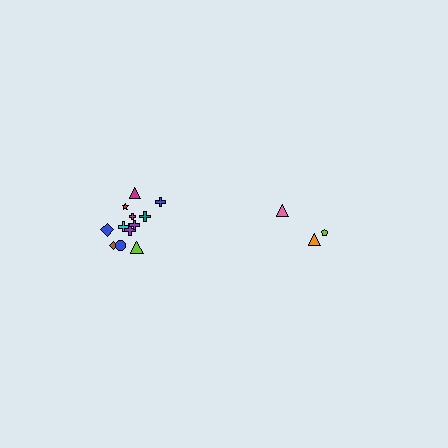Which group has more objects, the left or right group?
The left group.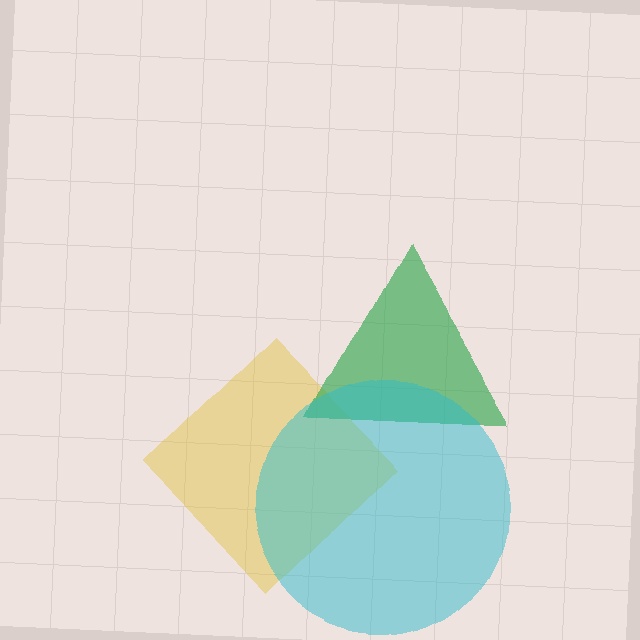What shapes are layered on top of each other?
The layered shapes are: a yellow diamond, a green triangle, a cyan circle.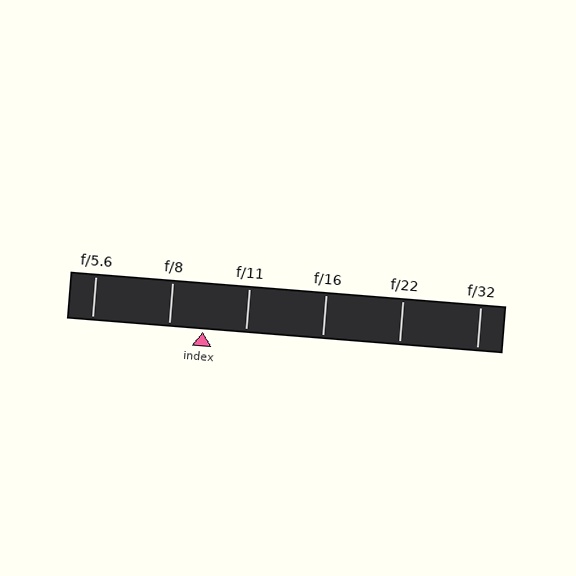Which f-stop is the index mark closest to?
The index mark is closest to f/8.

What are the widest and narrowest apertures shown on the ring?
The widest aperture shown is f/5.6 and the narrowest is f/32.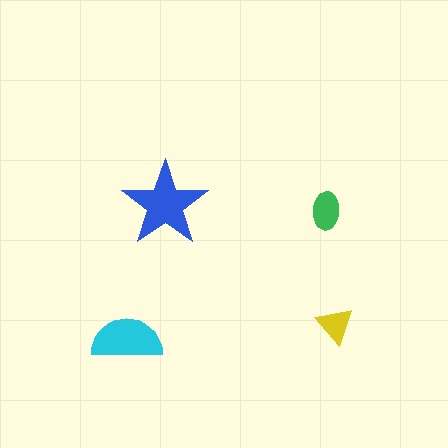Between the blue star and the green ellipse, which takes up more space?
The blue star.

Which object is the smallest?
The yellow triangle.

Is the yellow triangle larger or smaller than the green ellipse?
Smaller.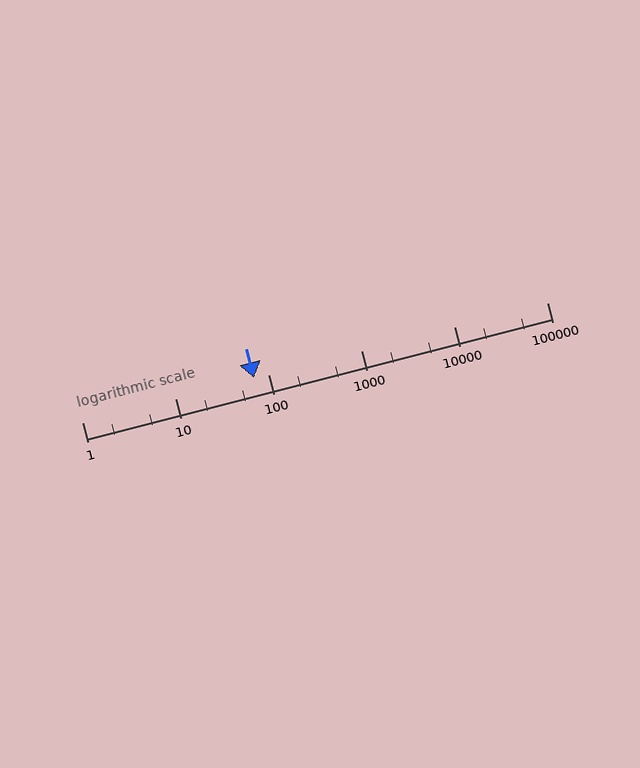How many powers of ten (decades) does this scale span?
The scale spans 5 decades, from 1 to 100000.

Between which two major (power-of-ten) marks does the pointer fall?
The pointer is between 10 and 100.